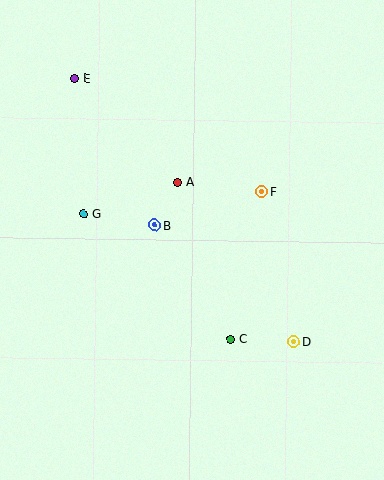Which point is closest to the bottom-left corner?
Point C is closest to the bottom-left corner.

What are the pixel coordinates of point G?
Point G is at (84, 214).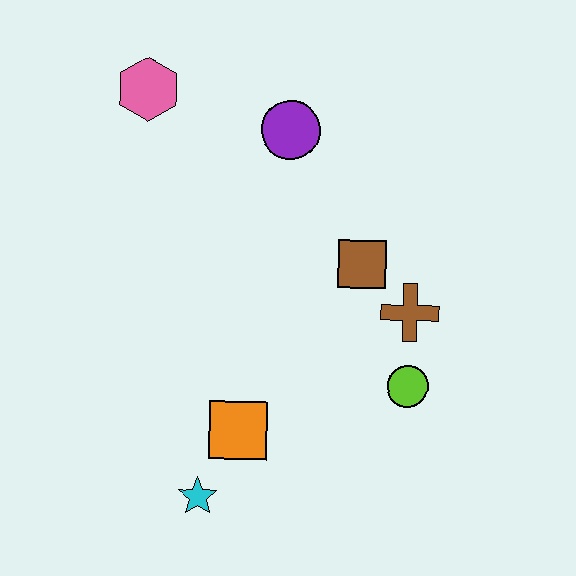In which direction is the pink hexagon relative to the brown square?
The pink hexagon is to the left of the brown square.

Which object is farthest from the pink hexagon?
The cyan star is farthest from the pink hexagon.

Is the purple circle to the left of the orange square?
No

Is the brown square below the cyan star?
No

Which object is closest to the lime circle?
The brown cross is closest to the lime circle.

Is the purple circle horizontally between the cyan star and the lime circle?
Yes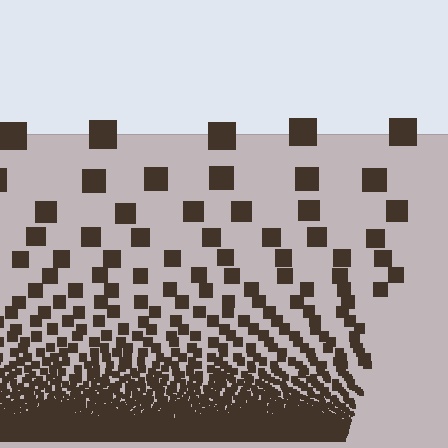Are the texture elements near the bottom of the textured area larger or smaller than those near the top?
Smaller. The gradient is inverted — elements near the bottom are smaller and denser.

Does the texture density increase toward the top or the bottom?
Density increases toward the bottom.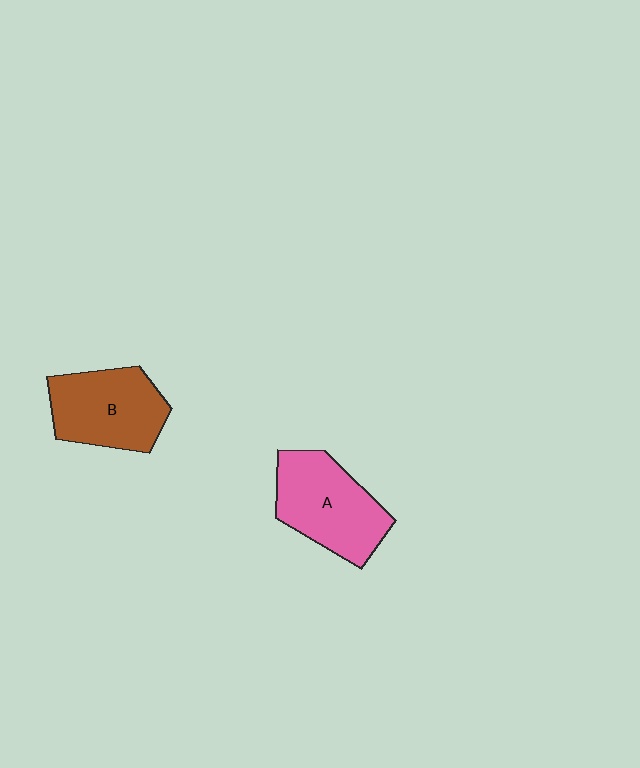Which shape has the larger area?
Shape A (pink).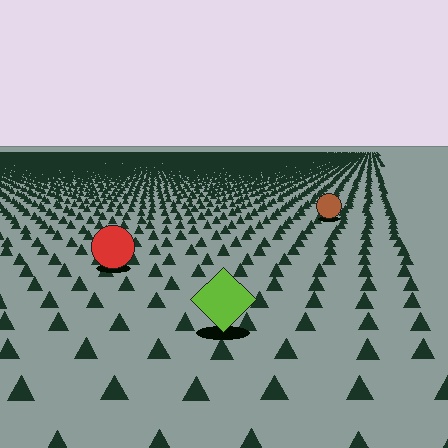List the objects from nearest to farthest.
From nearest to farthest: the lime diamond, the red circle, the brown circle.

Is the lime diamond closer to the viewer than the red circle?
Yes. The lime diamond is closer — you can tell from the texture gradient: the ground texture is coarser near it.